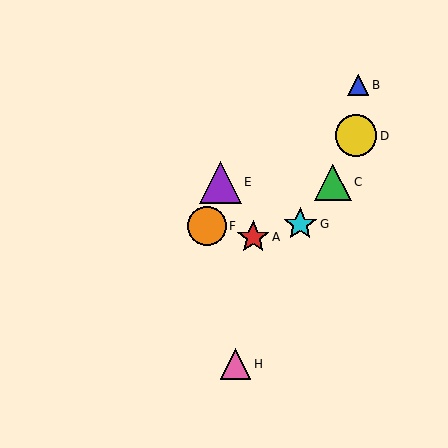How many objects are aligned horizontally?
2 objects (C, E) are aligned horizontally.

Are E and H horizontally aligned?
No, E is at y≈182 and H is at y≈364.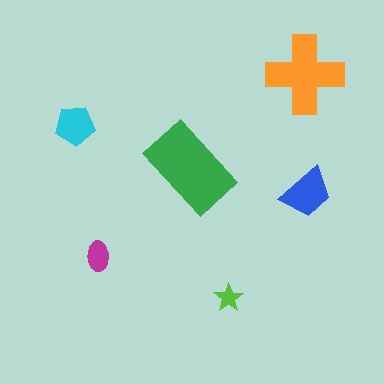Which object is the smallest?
The lime star.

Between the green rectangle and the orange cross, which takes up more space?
The green rectangle.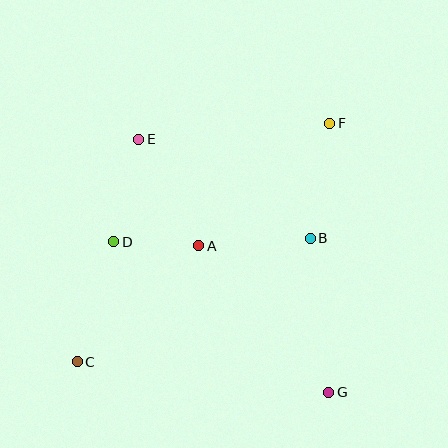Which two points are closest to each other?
Points A and D are closest to each other.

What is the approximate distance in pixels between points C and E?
The distance between C and E is approximately 231 pixels.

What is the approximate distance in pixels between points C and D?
The distance between C and D is approximately 126 pixels.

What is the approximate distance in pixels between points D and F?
The distance between D and F is approximately 246 pixels.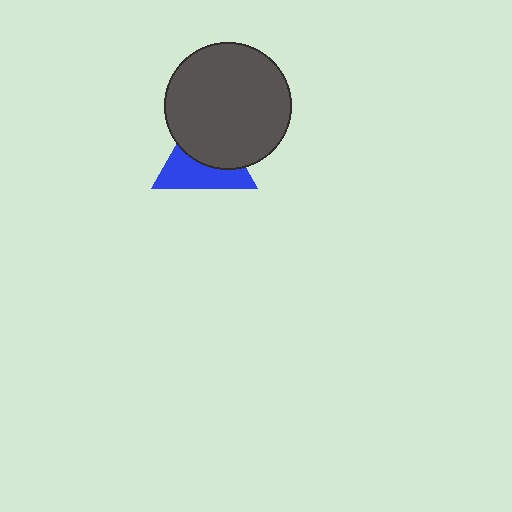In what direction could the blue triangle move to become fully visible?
The blue triangle could move down. That would shift it out from behind the dark gray circle entirely.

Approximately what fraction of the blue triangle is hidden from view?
Roughly 51% of the blue triangle is hidden behind the dark gray circle.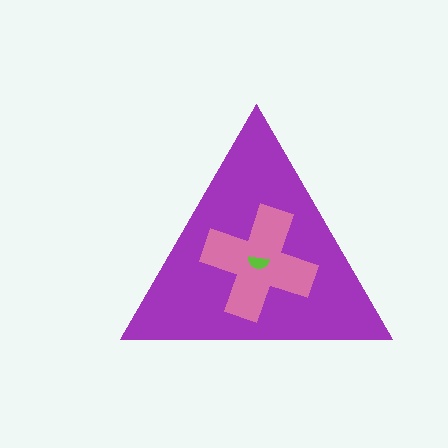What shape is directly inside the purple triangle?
The pink cross.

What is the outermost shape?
The purple triangle.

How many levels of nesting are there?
3.